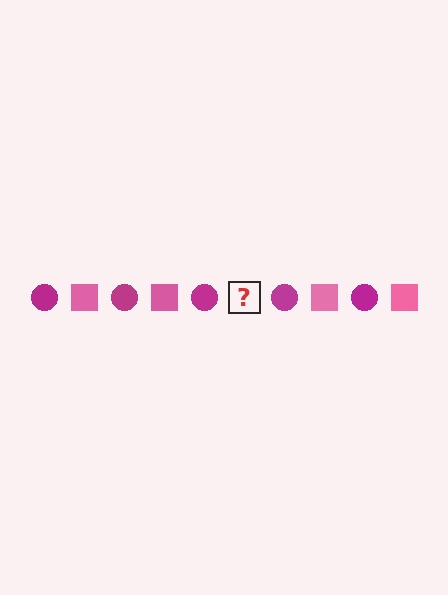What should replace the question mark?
The question mark should be replaced with a pink square.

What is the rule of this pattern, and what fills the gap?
The rule is that the pattern alternates between magenta circle and pink square. The gap should be filled with a pink square.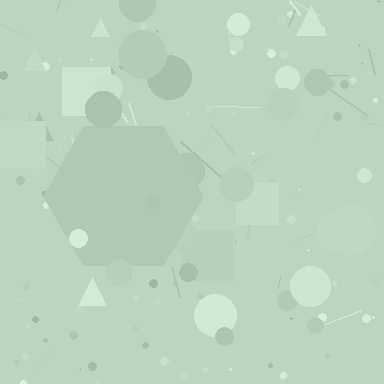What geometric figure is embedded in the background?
A hexagon is embedded in the background.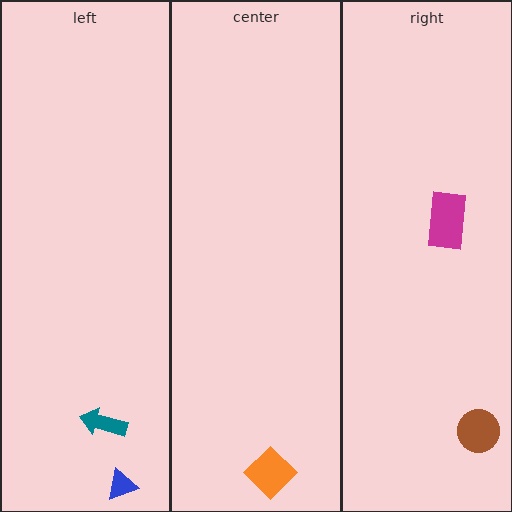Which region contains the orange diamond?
The center region.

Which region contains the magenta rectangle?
The right region.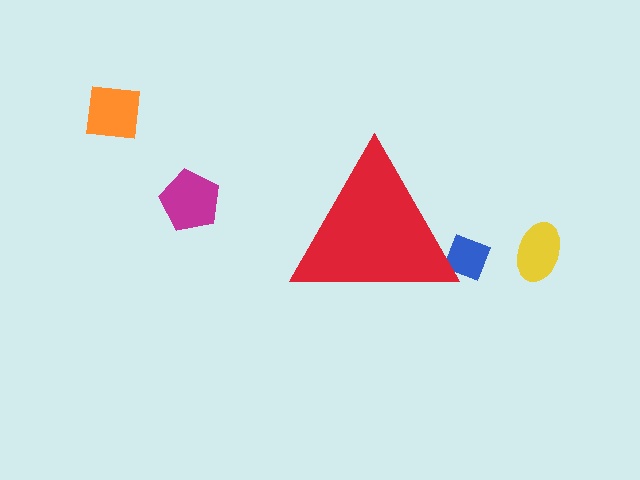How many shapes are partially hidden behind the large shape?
1 shape is partially hidden.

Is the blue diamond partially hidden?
Yes, the blue diamond is partially hidden behind the red triangle.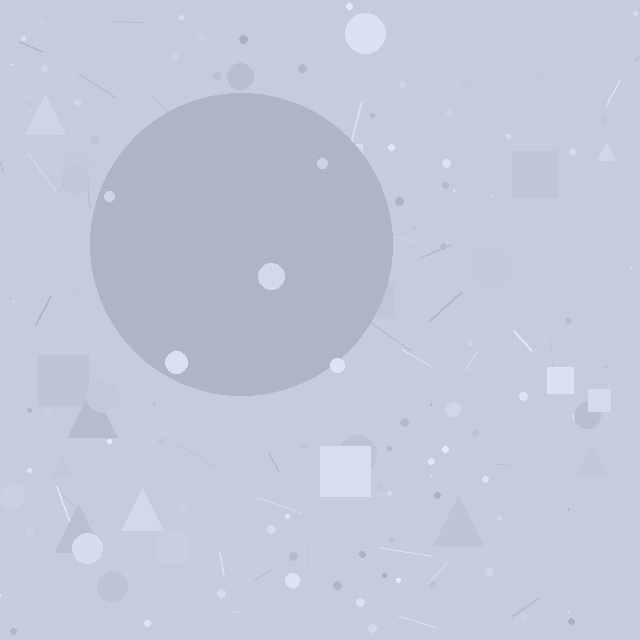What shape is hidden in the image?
A circle is hidden in the image.